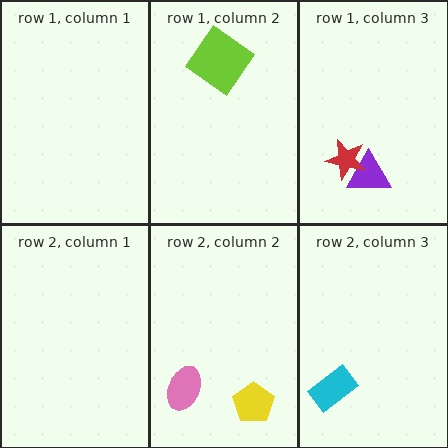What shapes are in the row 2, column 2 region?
The pink ellipse, the yellow pentagon.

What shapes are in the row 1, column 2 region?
The lime diamond.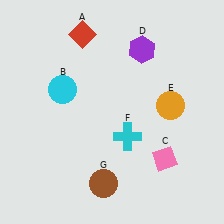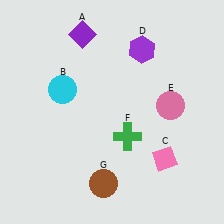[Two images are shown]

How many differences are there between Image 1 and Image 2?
There are 3 differences between the two images.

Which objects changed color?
A changed from red to purple. E changed from orange to pink. F changed from cyan to green.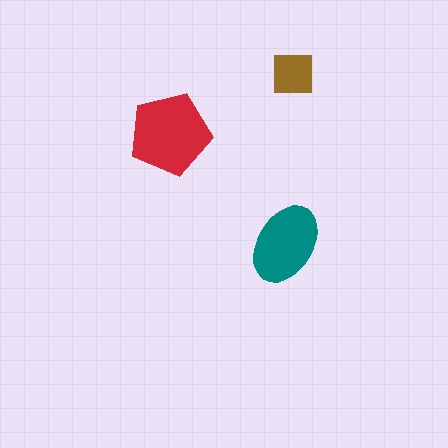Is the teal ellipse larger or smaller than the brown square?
Larger.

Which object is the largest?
The red pentagon.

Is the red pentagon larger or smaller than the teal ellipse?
Larger.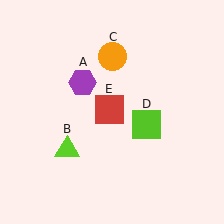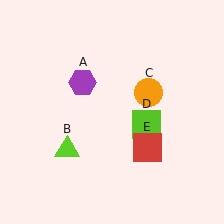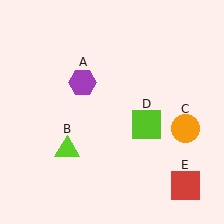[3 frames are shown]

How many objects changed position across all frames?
2 objects changed position: orange circle (object C), red square (object E).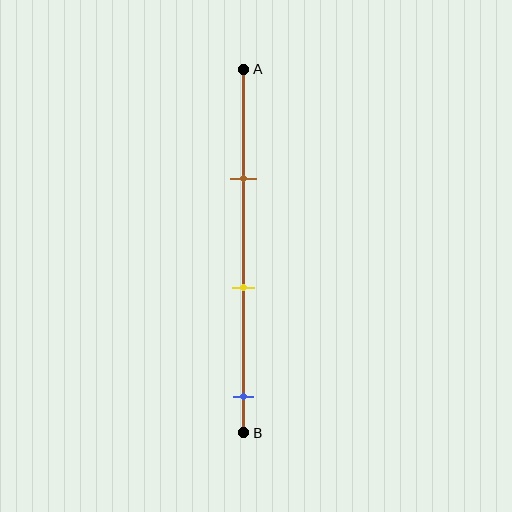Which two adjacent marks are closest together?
The brown and yellow marks are the closest adjacent pair.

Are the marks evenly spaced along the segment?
Yes, the marks are approximately evenly spaced.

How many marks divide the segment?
There are 3 marks dividing the segment.